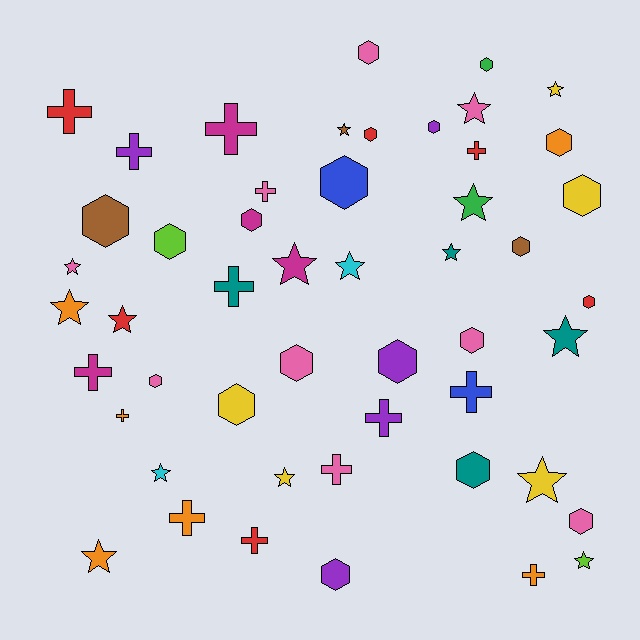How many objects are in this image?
There are 50 objects.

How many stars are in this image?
There are 16 stars.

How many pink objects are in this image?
There are 9 pink objects.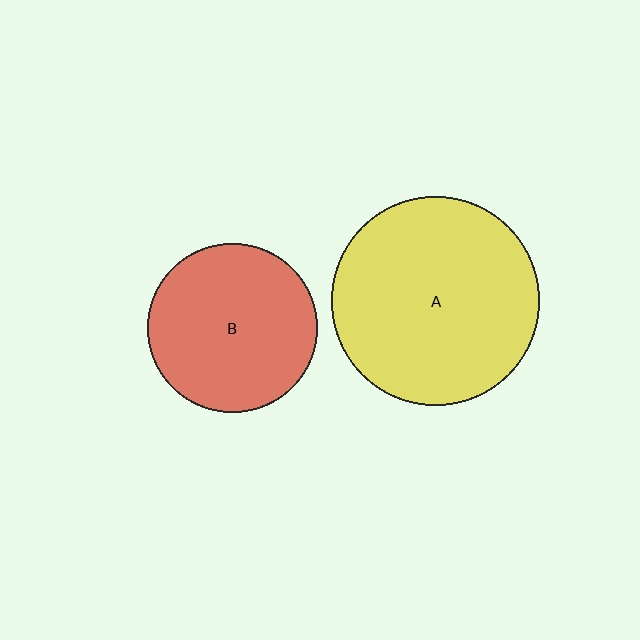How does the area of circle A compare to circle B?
Approximately 1.5 times.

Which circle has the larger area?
Circle A (yellow).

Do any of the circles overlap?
No, none of the circles overlap.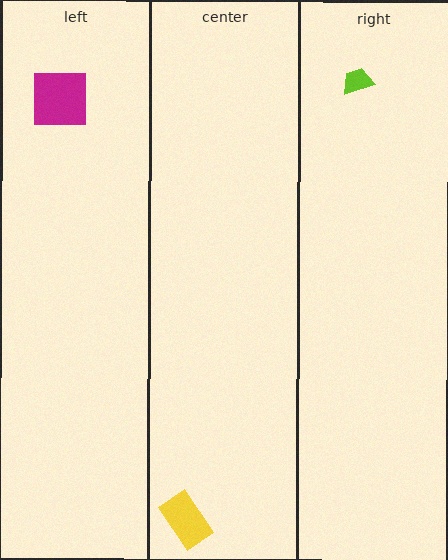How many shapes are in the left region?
1.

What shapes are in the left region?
The magenta square.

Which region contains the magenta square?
The left region.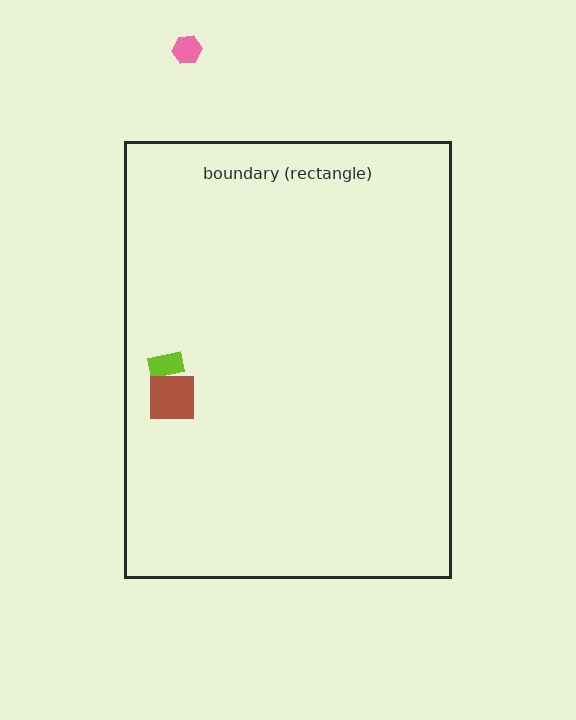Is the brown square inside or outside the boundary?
Inside.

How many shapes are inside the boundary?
2 inside, 1 outside.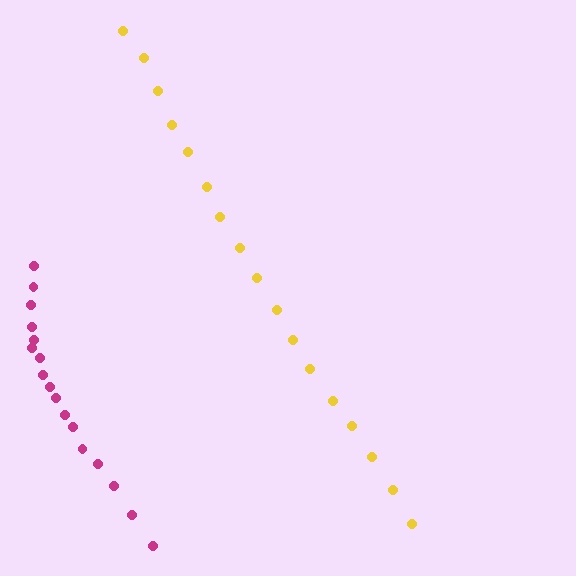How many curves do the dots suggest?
There are 2 distinct paths.